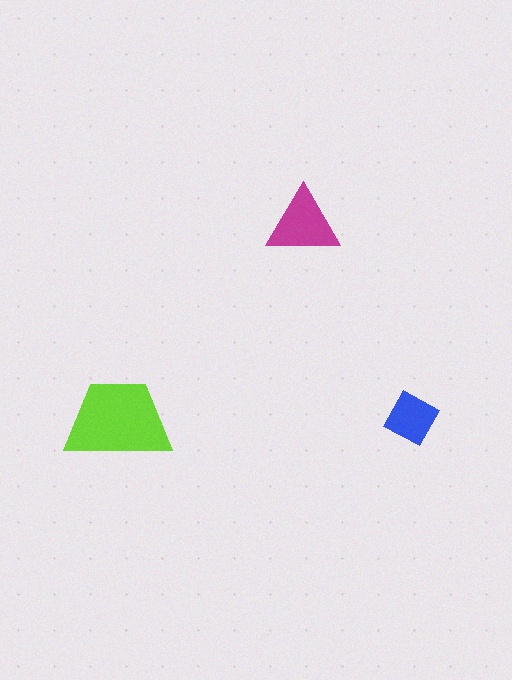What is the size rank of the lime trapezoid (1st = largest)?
1st.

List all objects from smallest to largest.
The blue square, the magenta triangle, the lime trapezoid.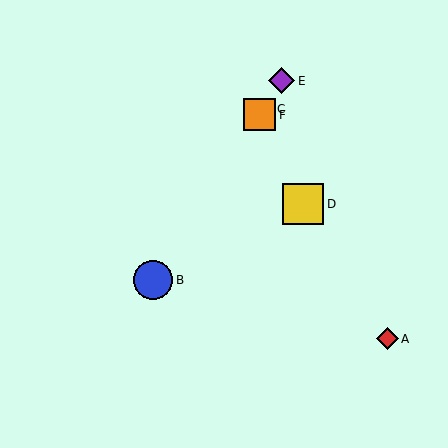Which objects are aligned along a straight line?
Objects B, C, E, F are aligned along a straight line.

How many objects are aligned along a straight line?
4 objects (B, C, E, F) are aligned along a straight line.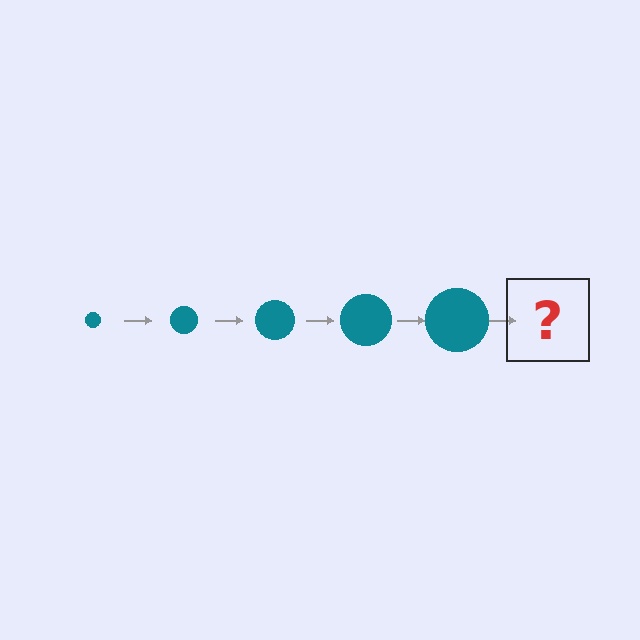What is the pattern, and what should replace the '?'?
The pattern is that the circle gets progressively larger each step. The '?' should be a teal circle, larger than the previous one.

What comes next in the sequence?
The next element should be a teal circle, larger than the previous one.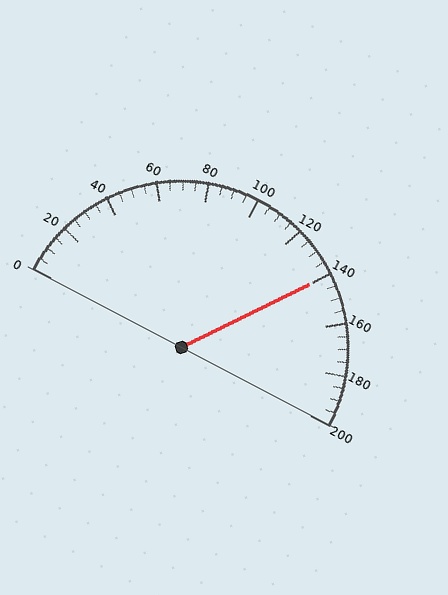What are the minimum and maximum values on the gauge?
The gauge ranges from 0 to 200.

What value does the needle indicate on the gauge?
The needle indicates approximately 140.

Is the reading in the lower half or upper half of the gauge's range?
The reading is in the upper half of the range (0 to 200).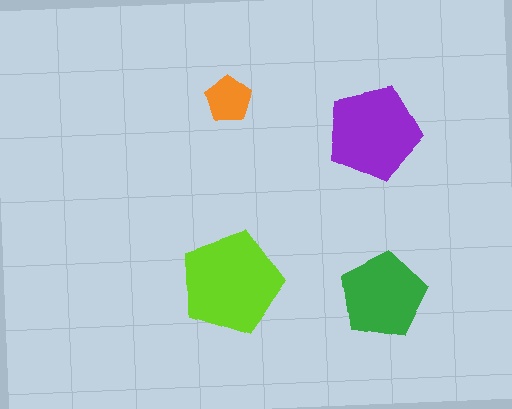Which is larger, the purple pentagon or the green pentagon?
The purple one.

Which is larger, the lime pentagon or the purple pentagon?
The lime one.